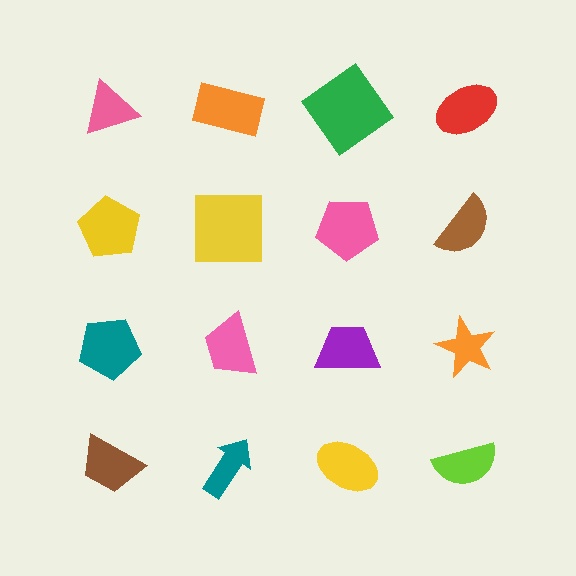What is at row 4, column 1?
A brown trapezoid.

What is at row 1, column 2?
An orange rectangle.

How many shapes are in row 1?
4 shapes.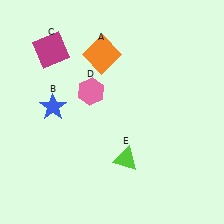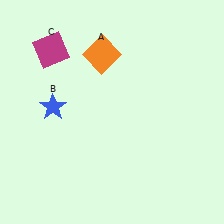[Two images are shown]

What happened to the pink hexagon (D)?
The pink hexagon (D) was removed in Image 2. It was in the top-left area of Image 1.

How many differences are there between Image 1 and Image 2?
There are 2 differences between the two images.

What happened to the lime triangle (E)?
The lime triangle (E) was removed in Image 2. It was in the bottom-right area of Image 1.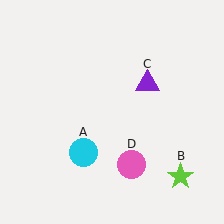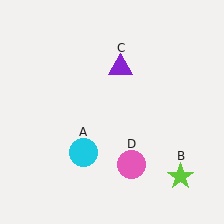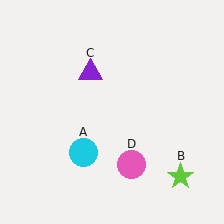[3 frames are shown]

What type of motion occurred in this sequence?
The purple triangle (object C) rotated counterclockwise around the center of the scene.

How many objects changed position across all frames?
1 object changed position: purple triangle (object C).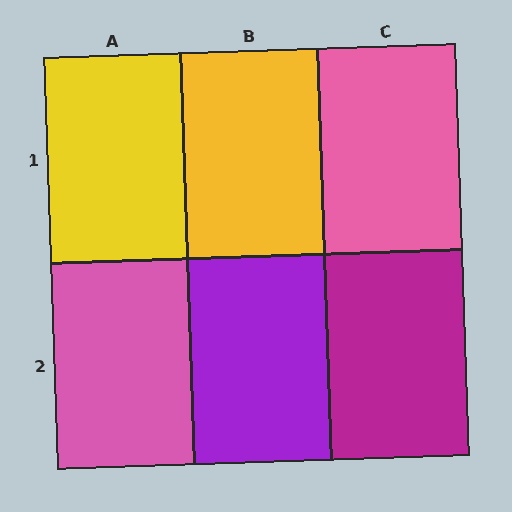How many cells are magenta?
1 cell is magenta.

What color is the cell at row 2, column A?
Pink.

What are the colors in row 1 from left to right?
Yellow, yellow, pink.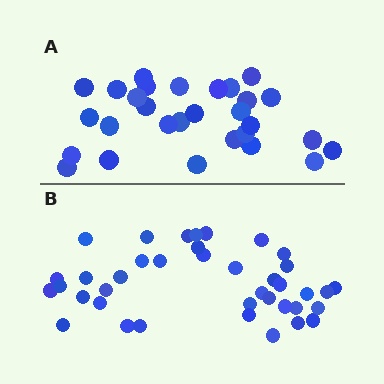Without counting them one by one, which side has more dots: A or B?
Region B (the bottom region) has more dots.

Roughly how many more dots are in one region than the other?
Region B has roughly 10 or so more dots than region A.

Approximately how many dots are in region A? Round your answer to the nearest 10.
About 30 dots. (The exact count is 29, which rounds to 30.)